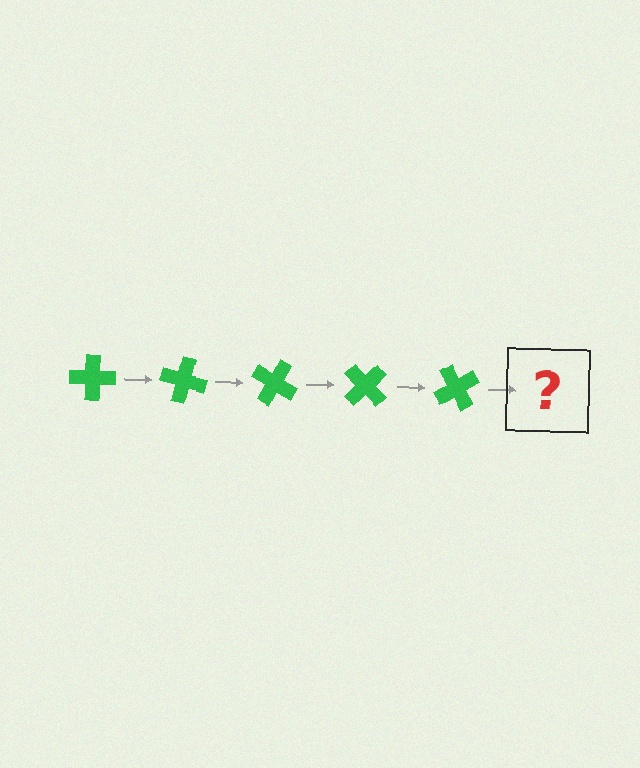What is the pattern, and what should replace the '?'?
The pattern is that the cross rotates 15 degrees each step. The '?' should be a green cross rotated 75 degrees.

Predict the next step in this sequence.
The next step is a green cross rotated 75 degrees.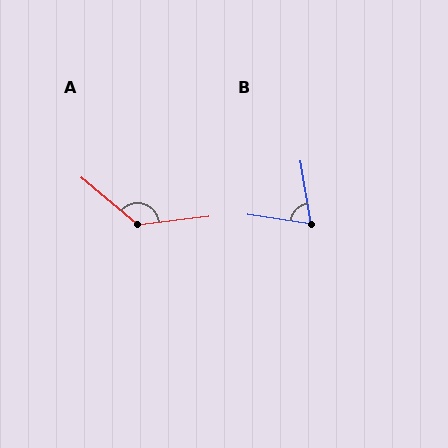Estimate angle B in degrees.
Approximately 73 degrees.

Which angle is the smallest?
B, at approximately 73 degrees.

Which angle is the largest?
A, at approximately 133 degrees.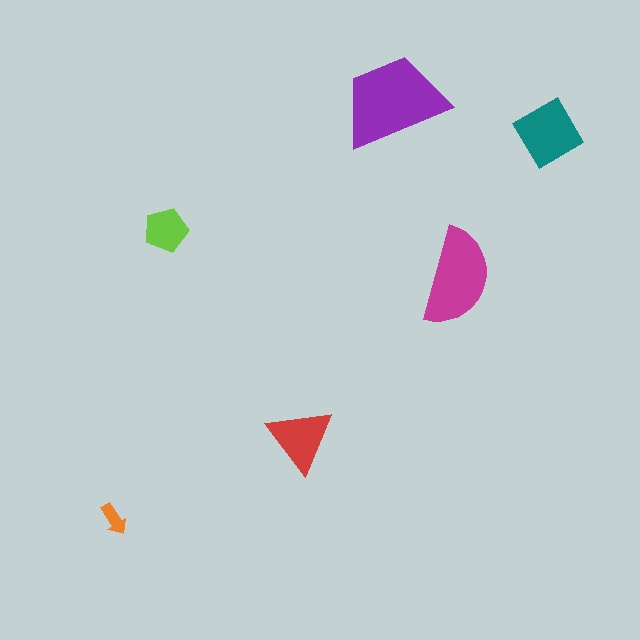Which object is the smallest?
The orange arrow.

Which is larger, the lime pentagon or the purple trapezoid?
The purple trapezoid.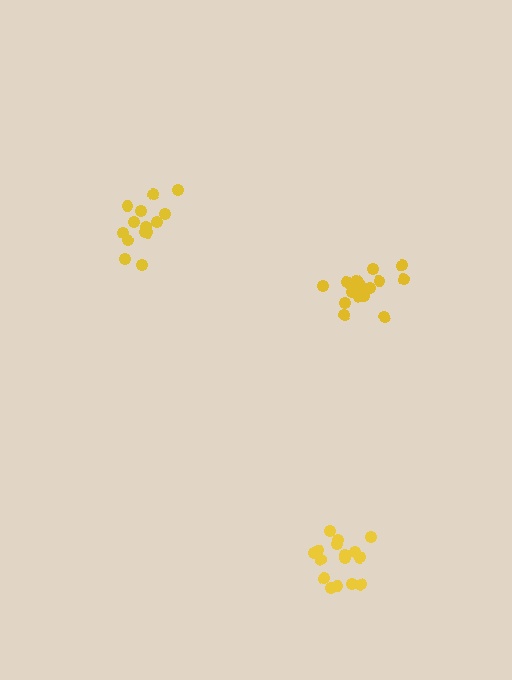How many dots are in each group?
Group 1: 18 dots, Group 2: 14 dots, Group 3: 16 dots (48 total).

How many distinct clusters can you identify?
There are 3 distinct clusters.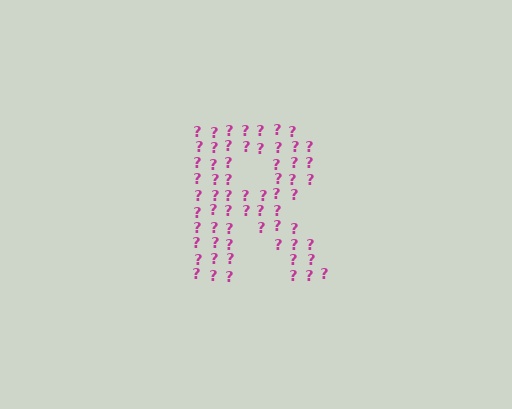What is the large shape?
The large shape is the letter R.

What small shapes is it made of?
It is made of small question marks.